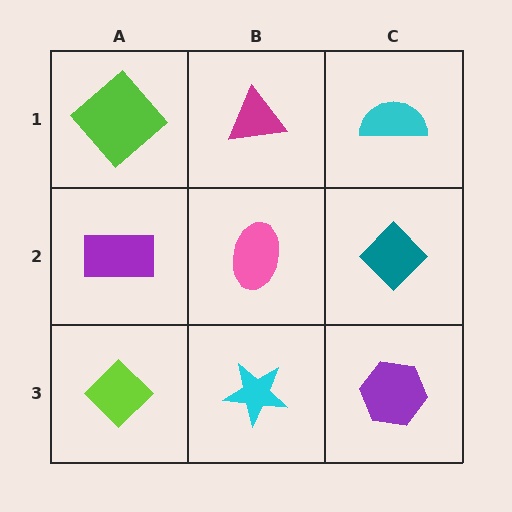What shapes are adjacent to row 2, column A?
A lime diamond (row 1, column A), a lime diamond (row 3, column A), a pink ellipse (row 2, column B).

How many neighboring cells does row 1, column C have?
2.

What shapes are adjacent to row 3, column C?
A teal diamond (row 2, column C), a cyan star (row 3, column B).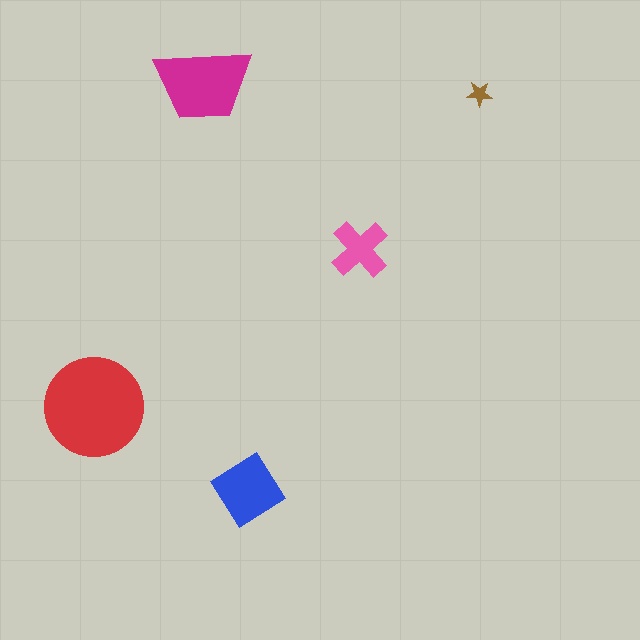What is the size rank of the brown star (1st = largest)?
5th.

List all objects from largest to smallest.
The red circle, the magenta trapezoid, the blue diamond, the pink cross, the brown star.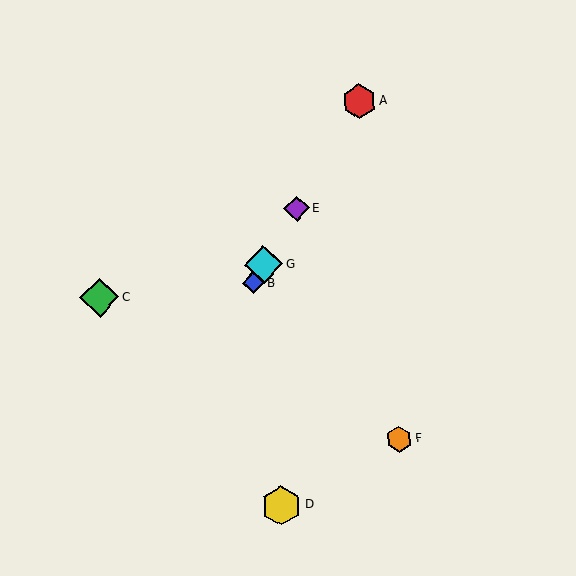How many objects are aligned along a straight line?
4 objects (A, B, E, G) are aligned along a straight line.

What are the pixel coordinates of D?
Object D is at (282, 506).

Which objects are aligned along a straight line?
Objects A, B, E, G are aligned along a straight line.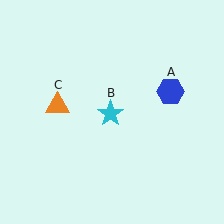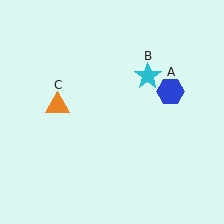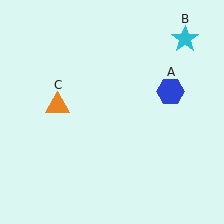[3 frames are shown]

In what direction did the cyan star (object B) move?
The cyan star (object B) moved up and to the right.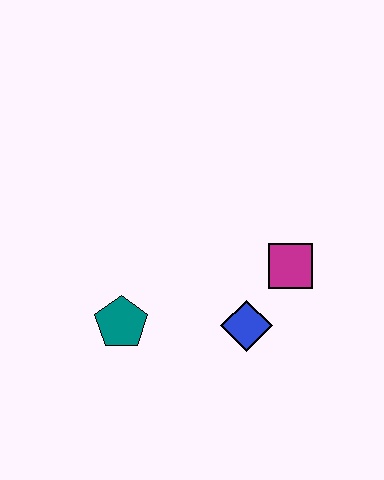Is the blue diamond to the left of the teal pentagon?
No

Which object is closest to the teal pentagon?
The blue diamond is closest to the teal pentagon.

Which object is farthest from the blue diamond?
The teal pentagon is farthest from the blue diamond.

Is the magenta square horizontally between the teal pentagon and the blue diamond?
No